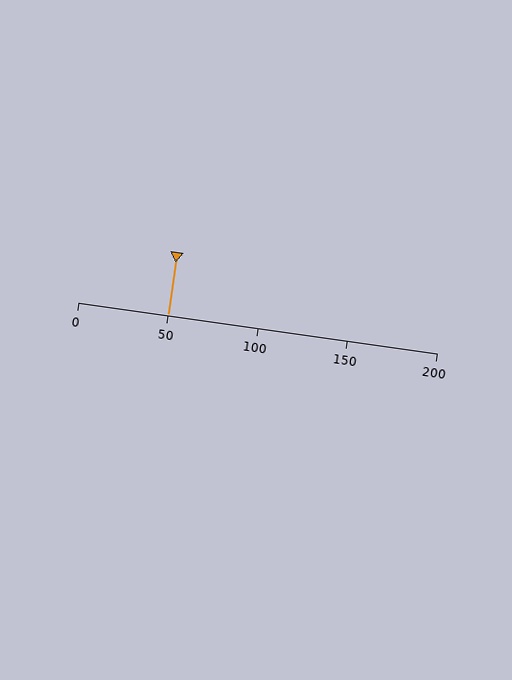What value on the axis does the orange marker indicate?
The marker indicates approximately 50.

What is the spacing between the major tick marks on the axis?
The major ticks are spaced 50 apart.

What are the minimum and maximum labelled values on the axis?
The axis runs from 0 to 200.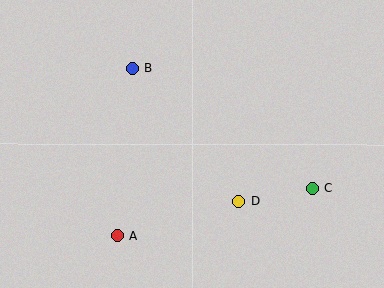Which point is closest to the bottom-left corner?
Point A is closest to the bottom-left corner.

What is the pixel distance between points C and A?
The distance between C and A is 201 pixels.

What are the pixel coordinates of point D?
Point D is at (239, 201).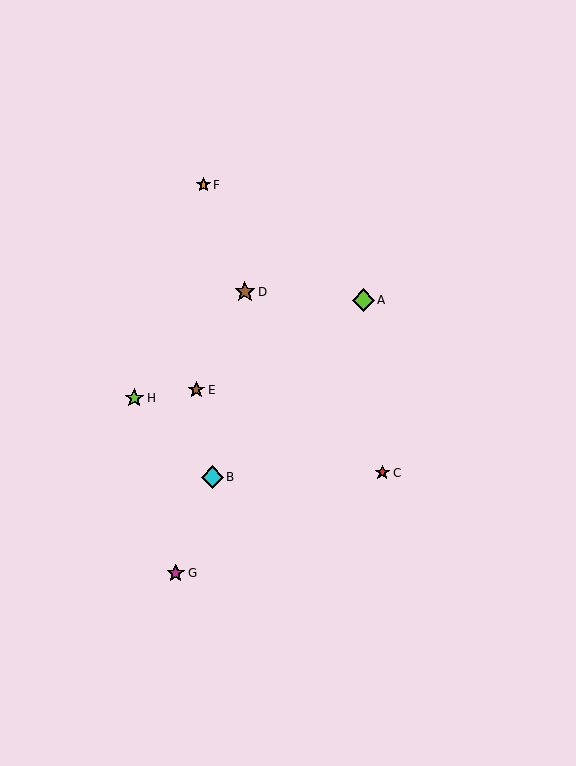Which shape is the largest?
The lime diamond (labeled A) is the largest.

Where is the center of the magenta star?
The center of the magenta star is at (176, 573).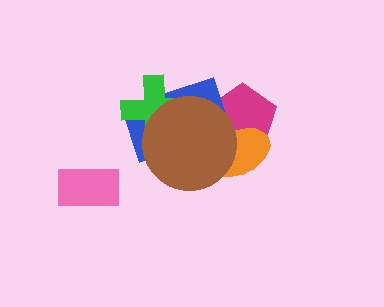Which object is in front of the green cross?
The brown circle is in front of the green cross.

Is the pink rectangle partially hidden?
No, no other shape covers it.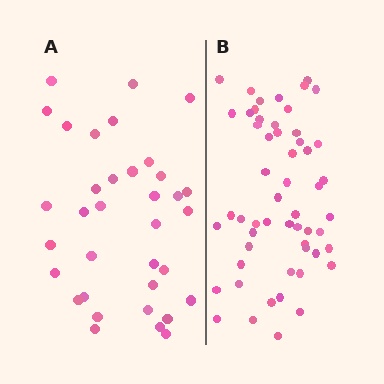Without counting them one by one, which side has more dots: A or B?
Region B (the right region) has more dots.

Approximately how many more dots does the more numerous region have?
Region B has approximately 20 more dots than region A.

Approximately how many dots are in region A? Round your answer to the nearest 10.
About 40 dots. (The exact count is 35, which rounds to 40.)